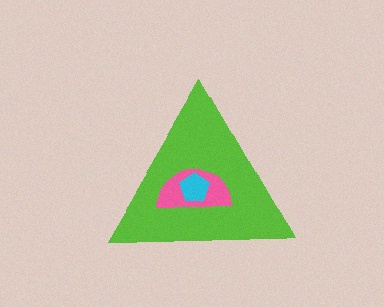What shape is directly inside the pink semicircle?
The cyan pentagon.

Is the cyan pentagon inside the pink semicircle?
Yes.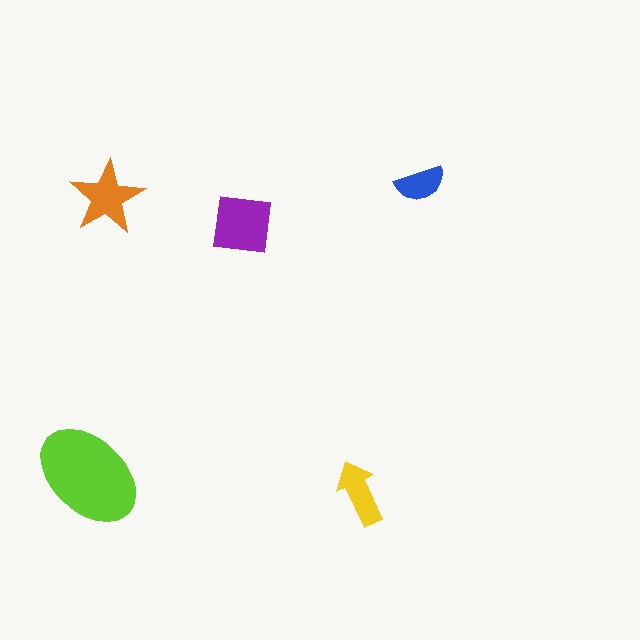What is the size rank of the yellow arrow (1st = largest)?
4th.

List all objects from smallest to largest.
The blue semicircle, the yellow arrow, the orange star, the purple square, the lime ellipse.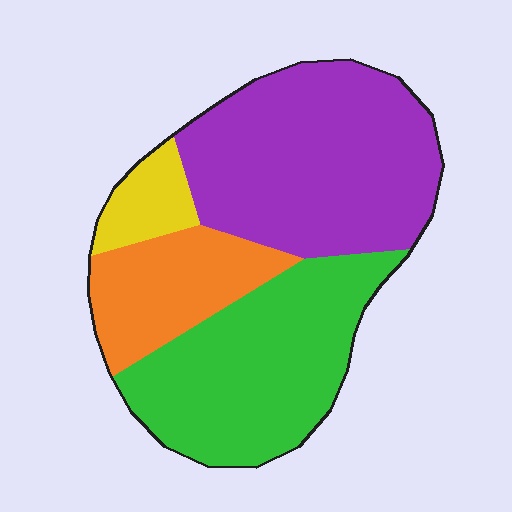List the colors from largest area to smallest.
From largest to smallest: purple, green, orange, yellow.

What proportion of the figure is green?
Green covers around 35% of the figure.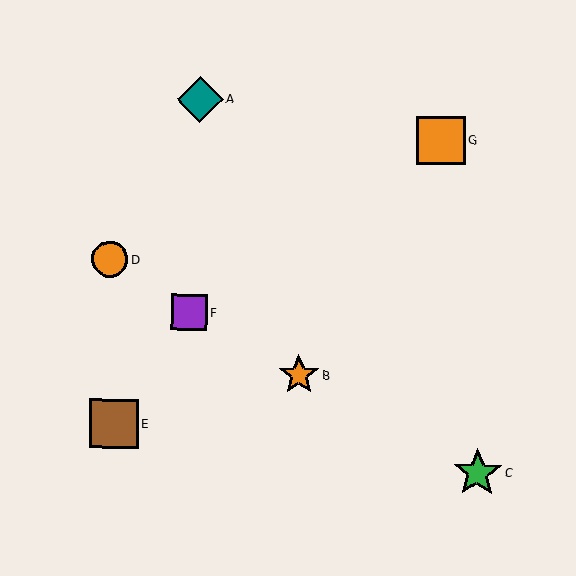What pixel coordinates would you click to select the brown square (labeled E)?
Click at (114, 424) to select the brown square E.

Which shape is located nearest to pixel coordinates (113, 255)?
The orange circle (labeled D) at (110, 259) is nearest to that location.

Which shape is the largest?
The green star (labeled C) is the largest.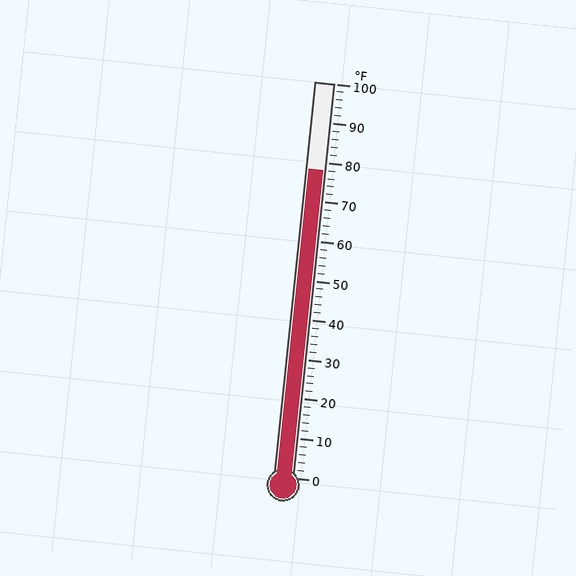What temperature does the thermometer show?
The thermometer shows approximately 78°F.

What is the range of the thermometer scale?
The thermometer scale ranges from 0°F to 100°F.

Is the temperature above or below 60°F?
The temperature is above 60°F.